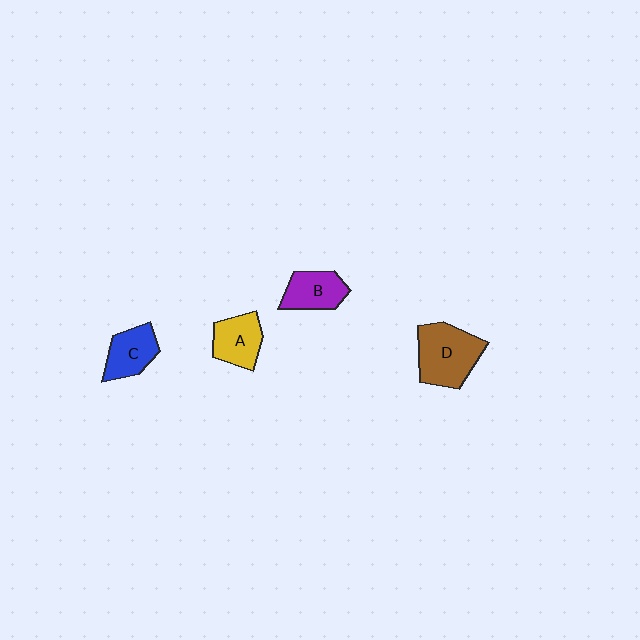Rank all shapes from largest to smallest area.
From largest to smallest: D (brown), A (yellow), B (purple), C (blue).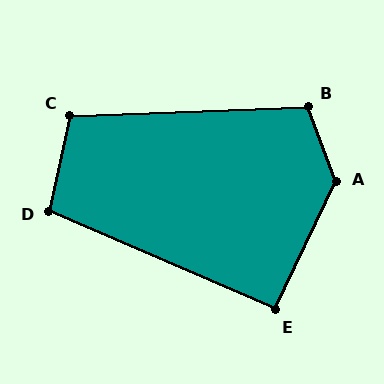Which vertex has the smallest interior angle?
E, at approximately 92 degrees.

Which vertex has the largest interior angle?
A, at approximately 135 degrees.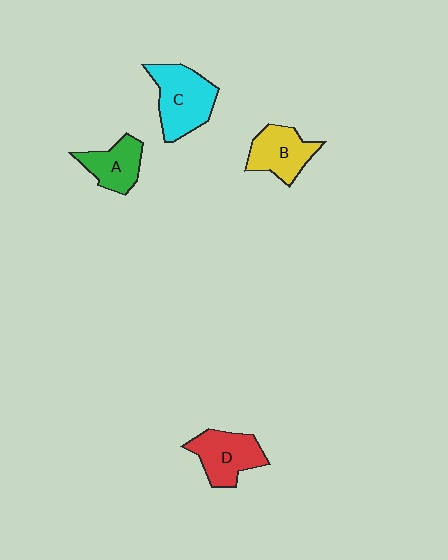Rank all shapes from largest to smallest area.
From largest to smallest: C (cyan), D (red), B (yellow), A (green).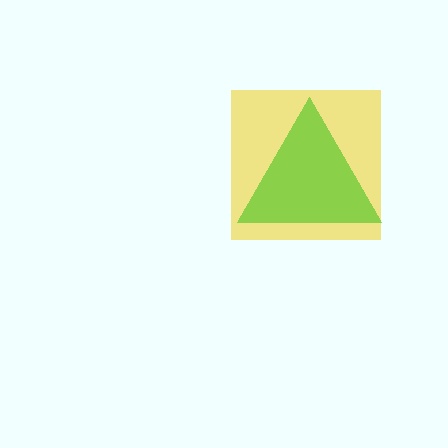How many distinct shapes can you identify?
There are 2 distinct shapes: a yellow square, a lime triangle.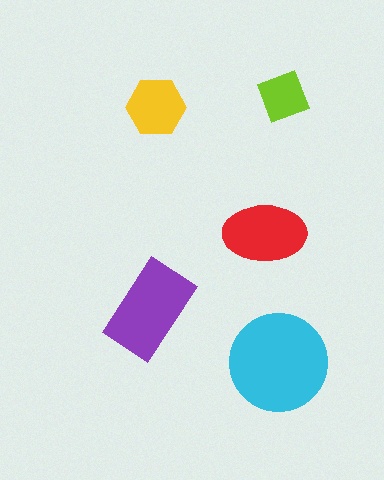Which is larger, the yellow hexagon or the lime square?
The yellow hexagon.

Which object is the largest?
The cyan circle.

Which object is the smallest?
The lime square.